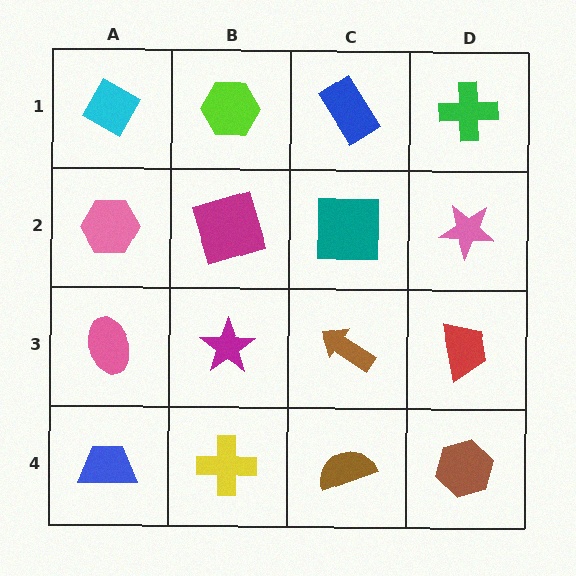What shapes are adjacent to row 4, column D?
A red trapezoid (row 3, column D), a brown semicircle (row 4, column C).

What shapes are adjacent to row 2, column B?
A lime hexagon (row 1, column B), a magenta star (row 3, column B), a pink hexagon (row 2, column A), a teal square (row 2, column C).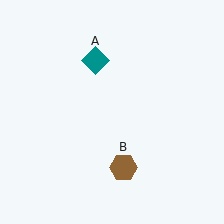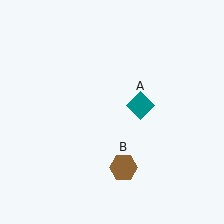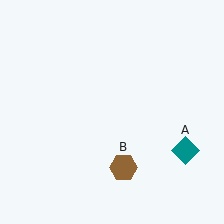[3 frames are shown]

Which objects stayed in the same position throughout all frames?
Brown hexagon (object B) remained stationary.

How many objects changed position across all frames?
1 object changed position: teal diamond (object A).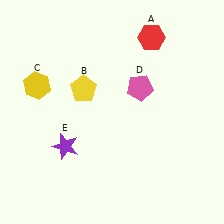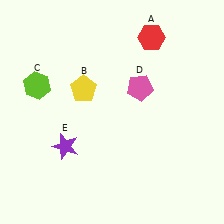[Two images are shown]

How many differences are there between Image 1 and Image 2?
There is 1 difference between the two images.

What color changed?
The hexagon (C) changed from yellow in Image 1 to lime in Image 2.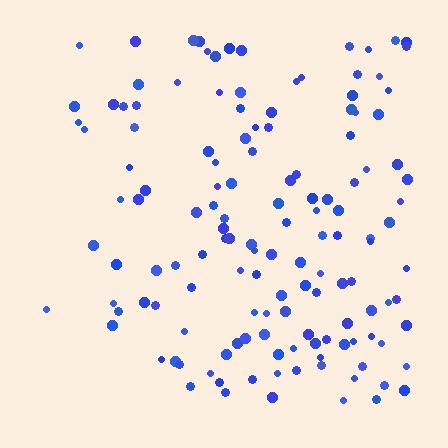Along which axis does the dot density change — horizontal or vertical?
Horizontal.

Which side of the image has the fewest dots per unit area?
The left.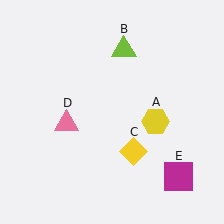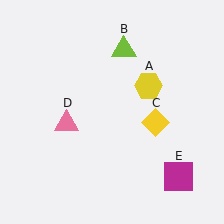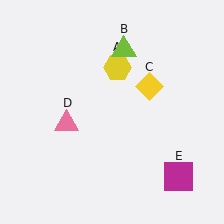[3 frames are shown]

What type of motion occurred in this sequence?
The yellow hexagon (object A), yellow diamond (object C) rotated counterclockwise around the center of the scene.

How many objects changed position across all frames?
2 objects changed position: yellow hexagon (object A), yellow diamond (object C).